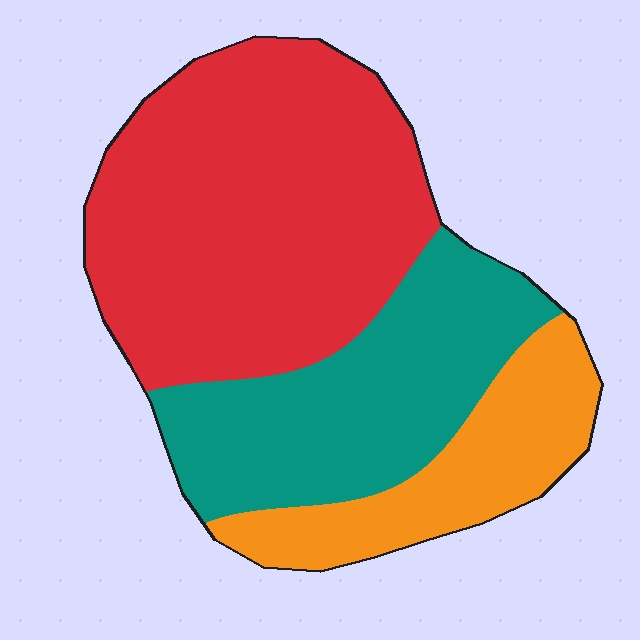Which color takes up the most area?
Red, at roughly 50%.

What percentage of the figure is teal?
Teal covers around 30% of the figure.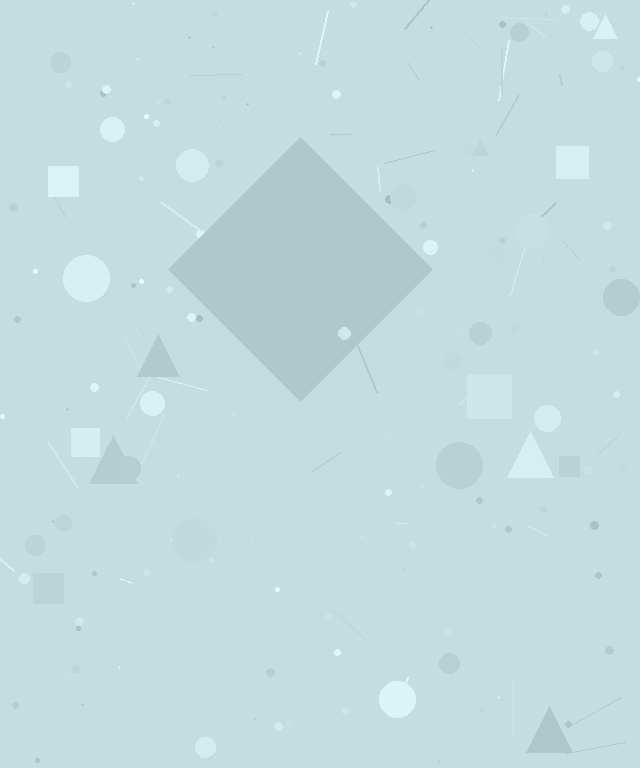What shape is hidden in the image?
A diamond is hidden in the image.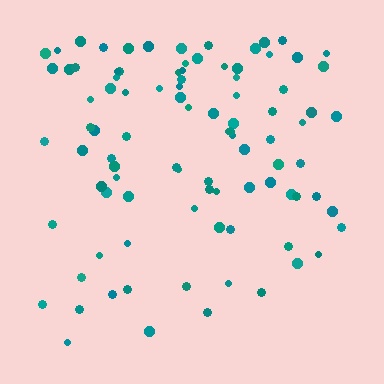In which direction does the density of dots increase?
From bottom to top, with the top side densest.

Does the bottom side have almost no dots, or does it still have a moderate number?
Still a moderate number, just noticeably fewer than the top.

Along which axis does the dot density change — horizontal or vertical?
Vertical.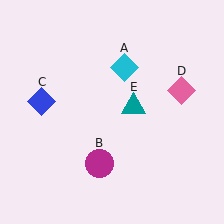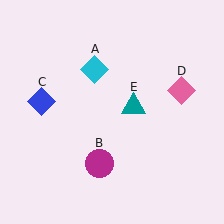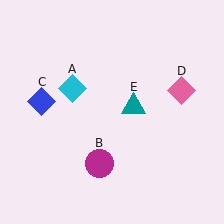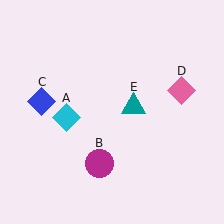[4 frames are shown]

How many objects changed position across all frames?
1 object changed position: cyan diamond (object A).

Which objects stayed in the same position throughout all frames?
Magenta circle (object B) and blue diamond (object C) and pink diamond (object D) and teal triangle (object E) remained stationary.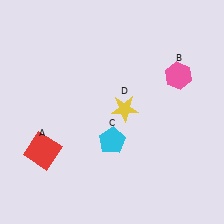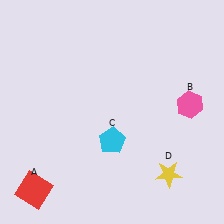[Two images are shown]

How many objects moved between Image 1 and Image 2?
3 objects moved between the two images.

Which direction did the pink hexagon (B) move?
The pink hexagon (B) moved down.